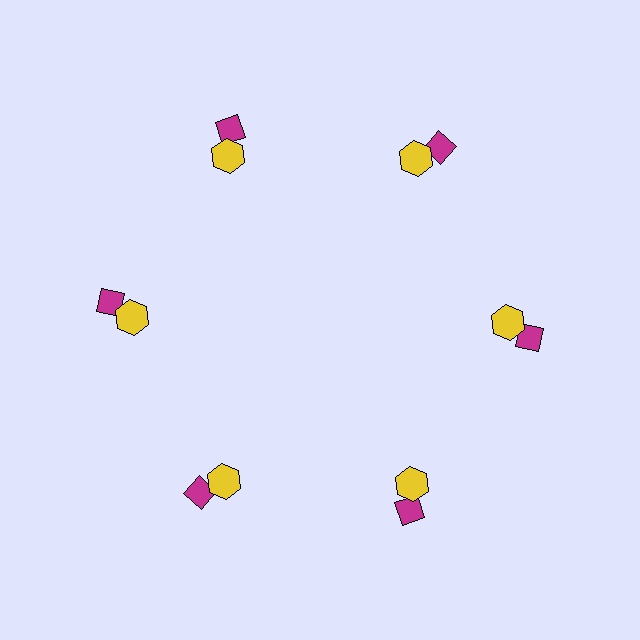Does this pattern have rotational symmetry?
Yes, this pattern has 6-fold rotational symmetry. It looks the same after rotating 60 degrees around the center.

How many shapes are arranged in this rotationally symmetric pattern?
There are 12 shapes, arranged in 6 groups of 2.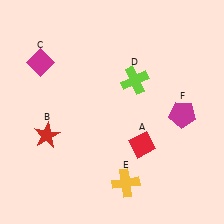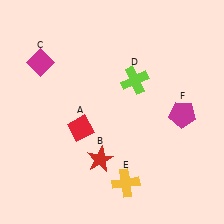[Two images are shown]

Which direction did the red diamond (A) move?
The red diamond (A) moved left.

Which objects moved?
The objects that moved are: the red diamond (A), the red star (B).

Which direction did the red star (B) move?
The red star (B) moved right.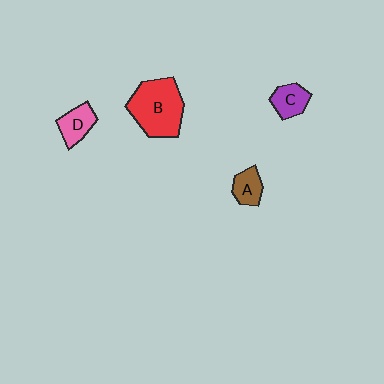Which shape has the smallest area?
Shape A (brown).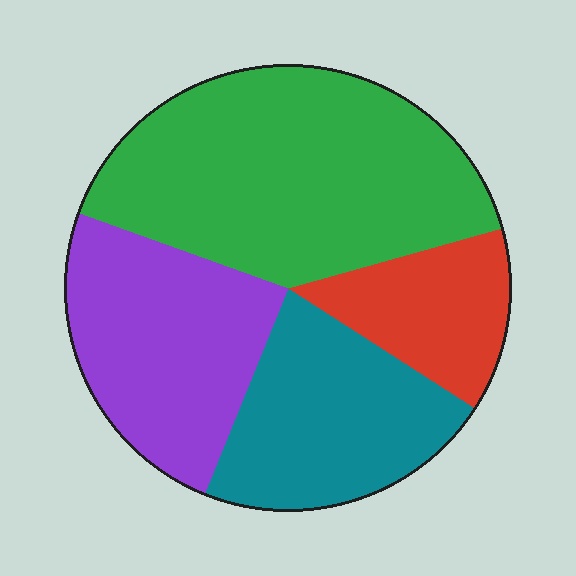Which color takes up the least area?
Red, at roughly 15%.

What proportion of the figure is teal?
Teal covers about 20% of the figure.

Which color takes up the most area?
Green, at roughly 40%.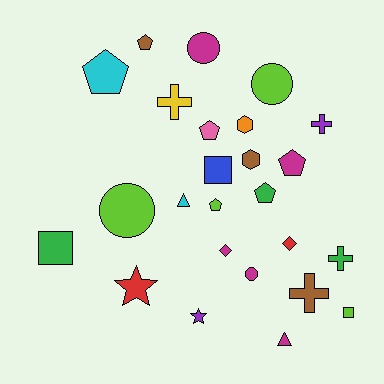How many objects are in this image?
There are 25 objects.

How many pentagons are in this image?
There are 6 pentagons.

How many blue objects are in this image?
There is 1 blue object.